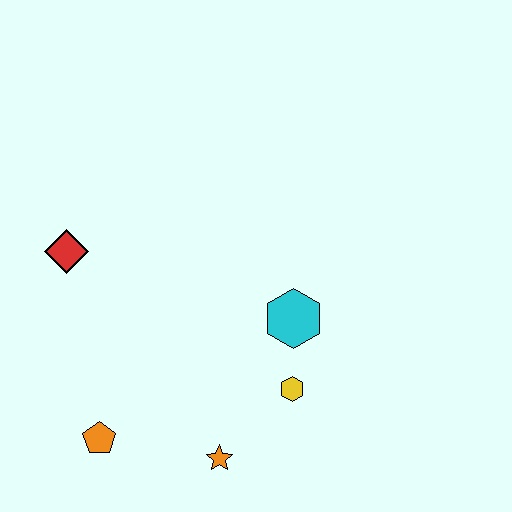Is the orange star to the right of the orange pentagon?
Yes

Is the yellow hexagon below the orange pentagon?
No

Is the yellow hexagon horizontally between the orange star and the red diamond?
No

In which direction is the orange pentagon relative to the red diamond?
The orange pentagon is below the red diamond.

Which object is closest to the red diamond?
The orange pentagon is closest to the red diamond.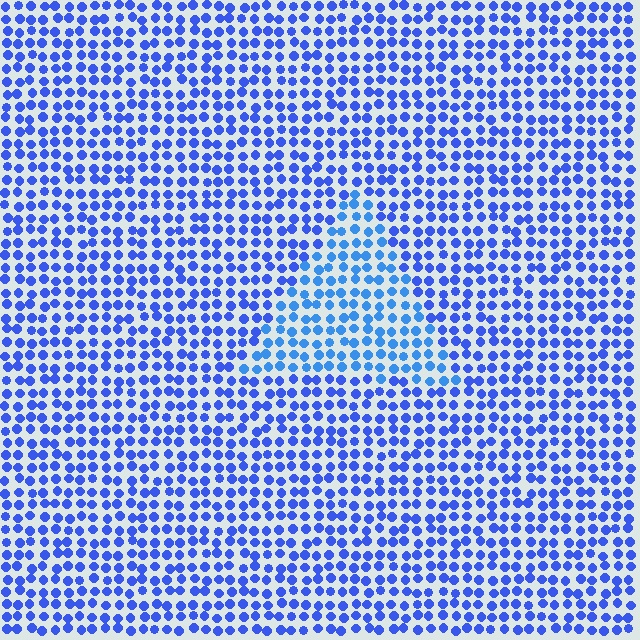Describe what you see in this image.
The image is filled with small blue elements in a uniform arrangement. A triangle-shaped region is visible where the elements are tinted to a slightly different hue, forming a subtle color boundary.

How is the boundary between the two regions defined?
The boundary is defined purely by a slight shift in hue (about 19 degrees). Spacing, size, and orientation are identical on both sides.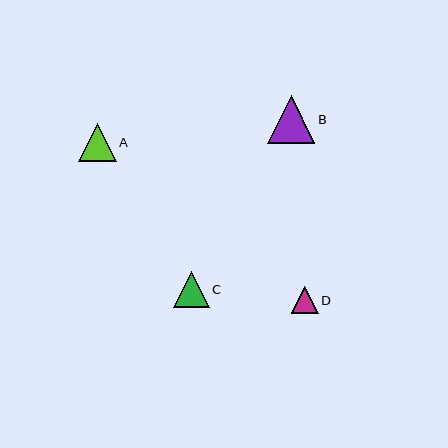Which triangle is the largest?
Triangle B is the largest with a size of approximately 48 pixels.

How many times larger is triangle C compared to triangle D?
Triangle C is approximately 1.3 times the size of triangle D.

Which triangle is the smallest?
Triangle D is the smallest with a size of approximately 27 pixels.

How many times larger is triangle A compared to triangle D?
Triangle A is approximately 1.4 times the size of triangle D.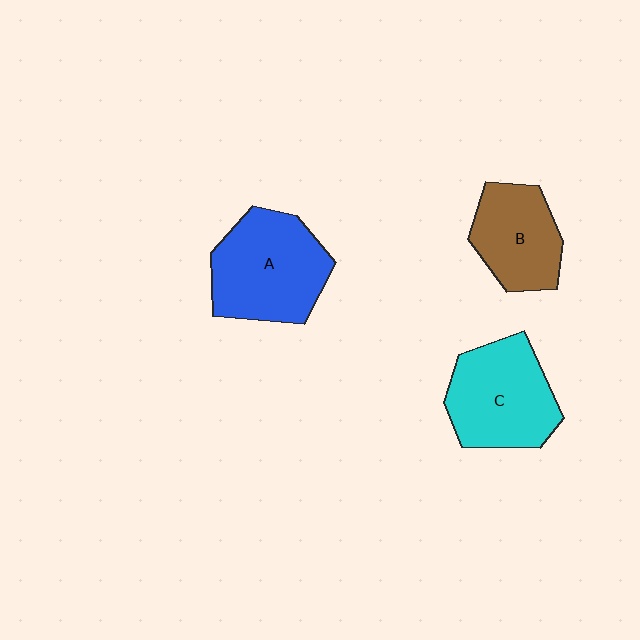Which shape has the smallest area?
Shape B (brown).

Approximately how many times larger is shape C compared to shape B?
Approximately 1.3 times.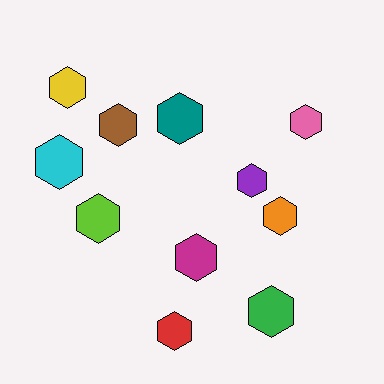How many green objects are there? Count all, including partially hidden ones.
There is 1 green object.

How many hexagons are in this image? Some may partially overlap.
There are 11 hexagons.